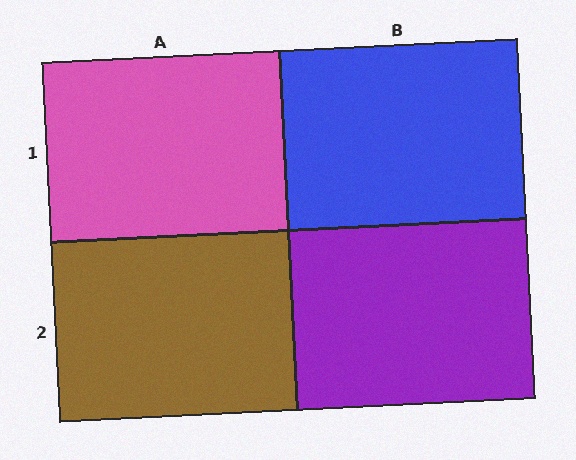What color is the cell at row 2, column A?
Brown.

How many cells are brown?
1 cell is brown.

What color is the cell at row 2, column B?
Purple.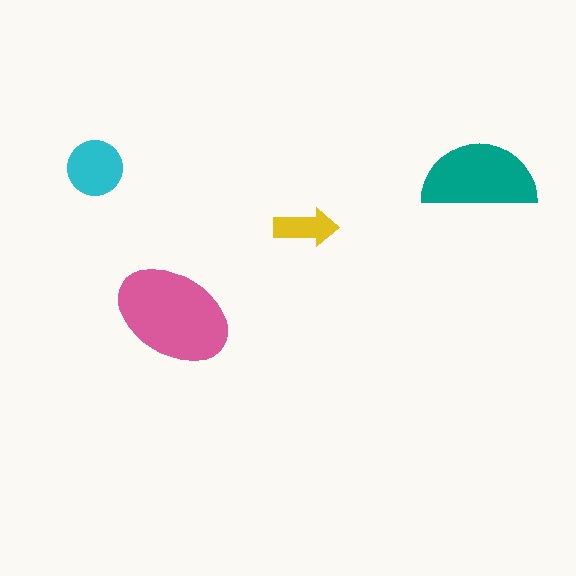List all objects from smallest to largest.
The yellow arrow, the cyan circle, the teal semicircle, the pink ellipse.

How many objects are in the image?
There are 4 objects in the image.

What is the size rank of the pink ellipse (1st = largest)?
1st.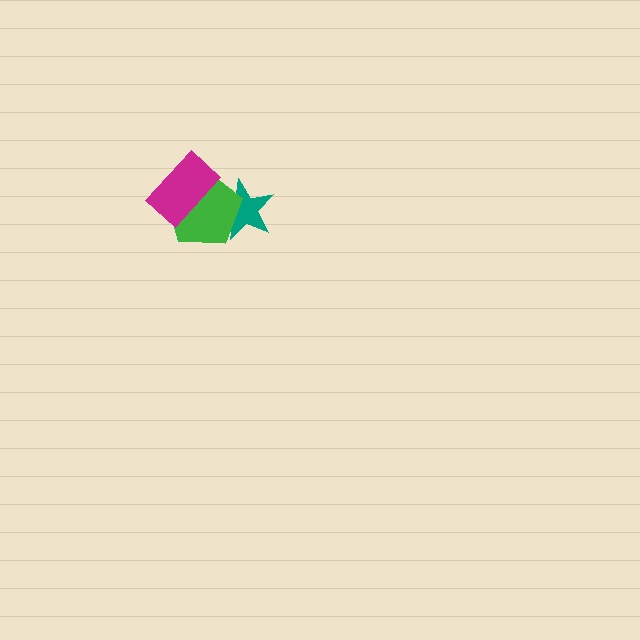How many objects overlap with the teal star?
1 object overlaps with the teal star.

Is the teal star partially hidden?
Yes, it is partially covered by another shape.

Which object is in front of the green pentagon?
The magenta rectangle is in front of the green pentagon.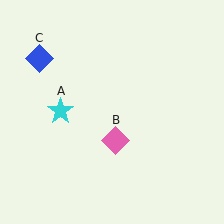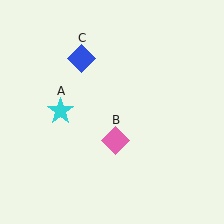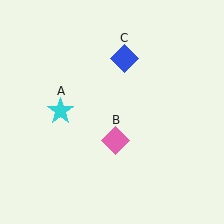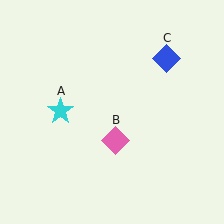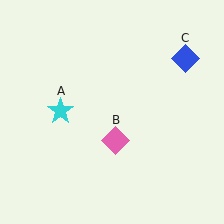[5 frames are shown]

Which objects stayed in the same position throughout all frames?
Cyan star (object A) and pink diamond (object B) remained stationary.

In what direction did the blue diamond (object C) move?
The blue diamond (object C) moved right.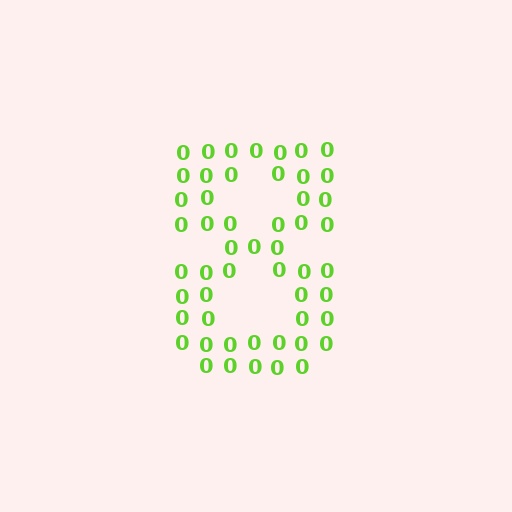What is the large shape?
The large shape is the digit 8.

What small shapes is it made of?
It is made of small digit 0's.